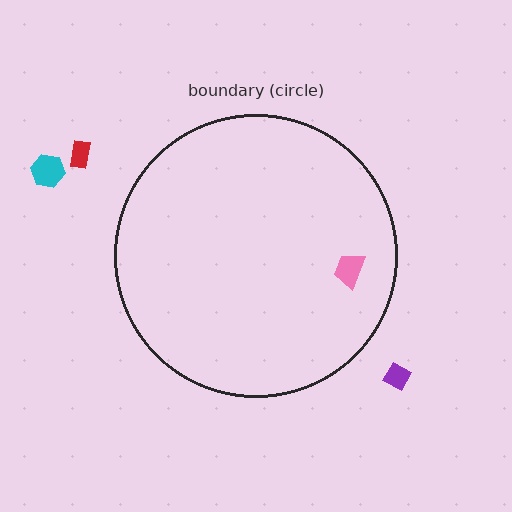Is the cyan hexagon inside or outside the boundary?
Outside.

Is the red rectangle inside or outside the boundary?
Outside.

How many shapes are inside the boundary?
1 inside, 3 outside.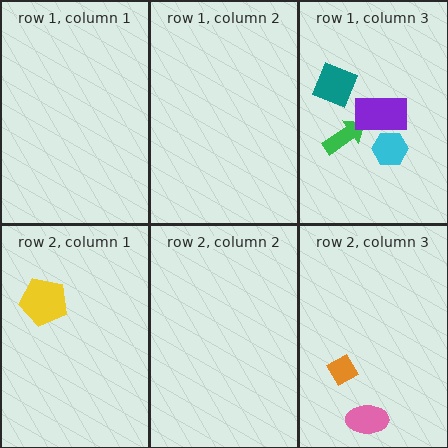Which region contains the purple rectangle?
The row 1, column 3 region.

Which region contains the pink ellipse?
The row 2, column 3 region.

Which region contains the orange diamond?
The row 2, column 3 region.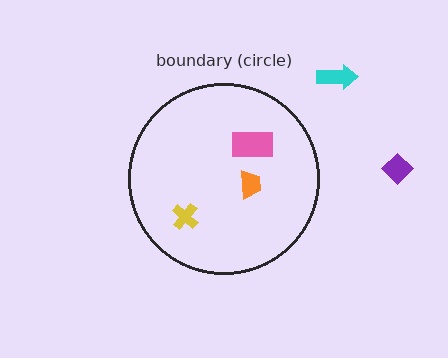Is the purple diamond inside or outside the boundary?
Outside.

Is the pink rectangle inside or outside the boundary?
Inside.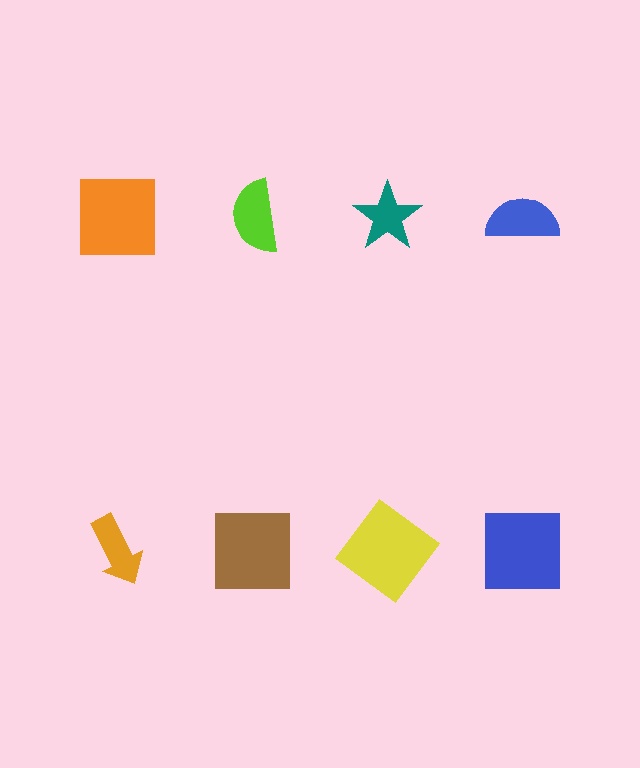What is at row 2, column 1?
An orange arrow.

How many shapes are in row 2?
4 shapes.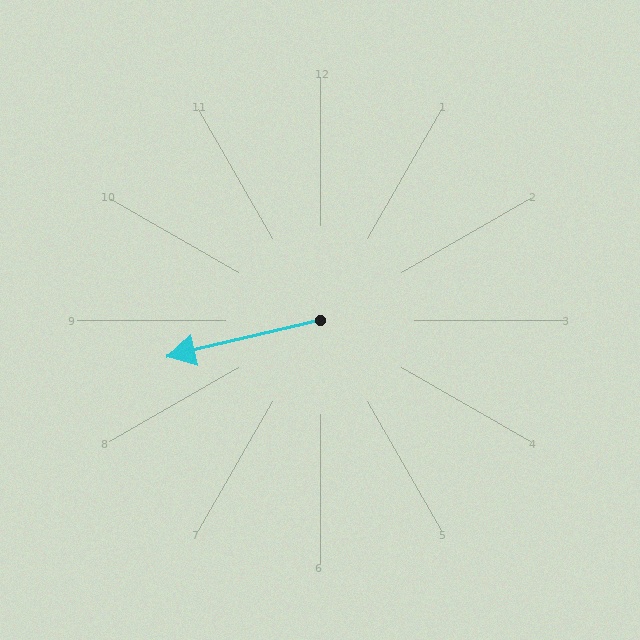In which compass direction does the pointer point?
West.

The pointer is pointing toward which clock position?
Roughly 9 o'clock.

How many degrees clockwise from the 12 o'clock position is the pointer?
Approximately 257 degrees.